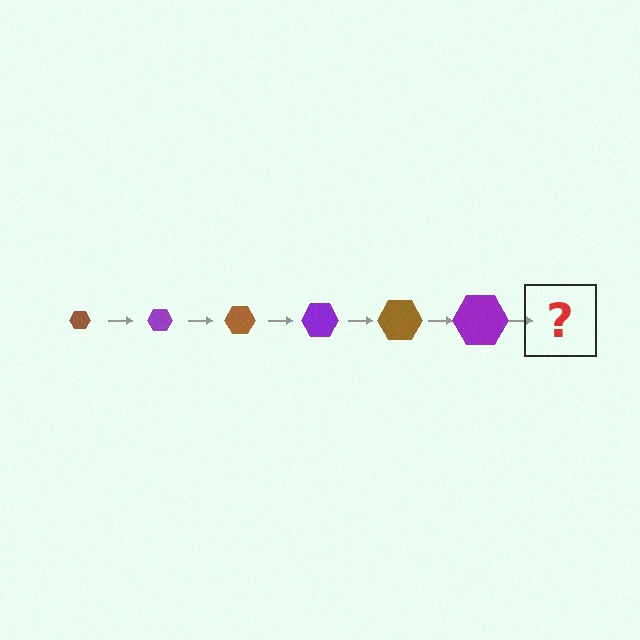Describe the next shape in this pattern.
It should be a brown hexagon, larger than the previous one.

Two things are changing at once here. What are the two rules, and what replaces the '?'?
The two rules are that the hexagon grows larger each step and the color cycles through brown and purple. The '?' should be a brown hexagon, larger than the previous one.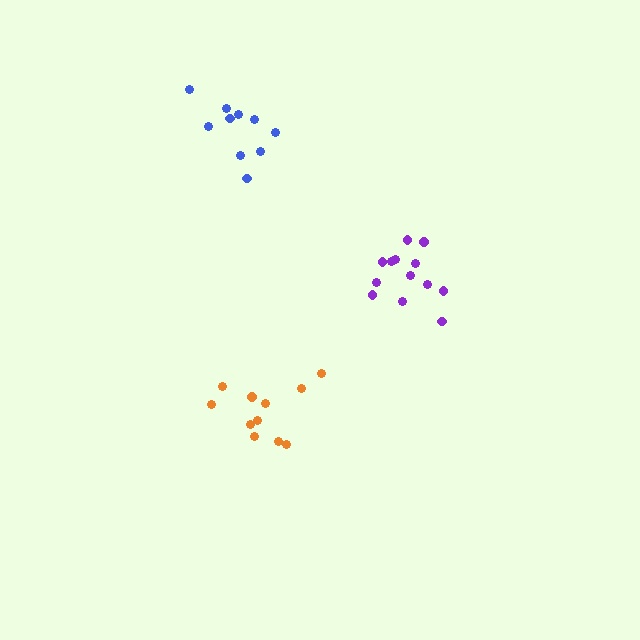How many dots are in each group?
Group 1: 11 dots, Group 2: 13 dots, Group 3: 10 dots (34 total).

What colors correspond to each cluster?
The clusters are colored: orange, purple, blue.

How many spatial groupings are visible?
There are 3 spatial groupings.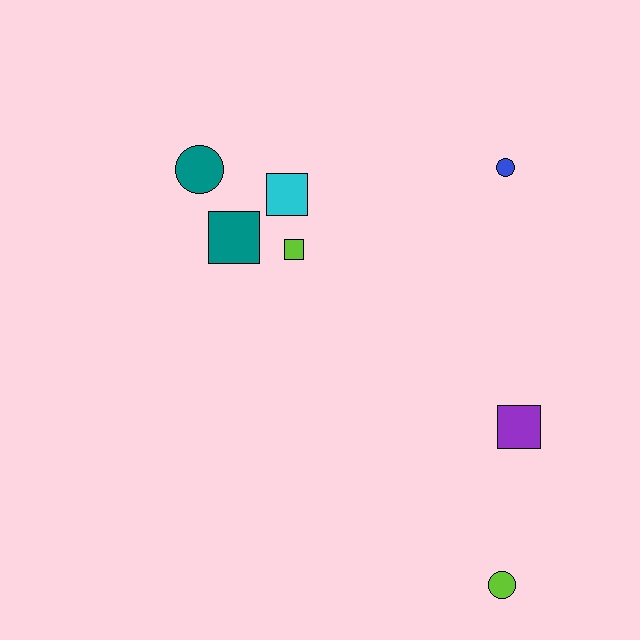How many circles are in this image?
There are 3 circles.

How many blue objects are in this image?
There is 1 blue object.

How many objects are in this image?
There are 7 objects.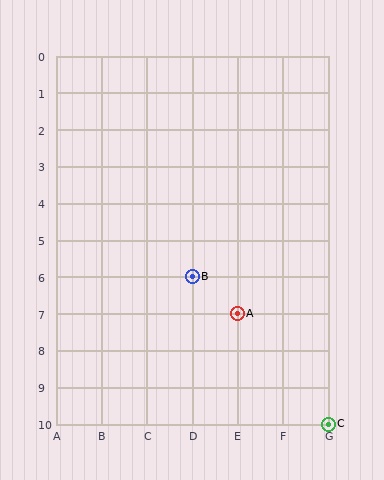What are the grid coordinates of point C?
Point C is at grid coordinates (G, 10).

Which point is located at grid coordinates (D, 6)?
Point B is at (D, 6).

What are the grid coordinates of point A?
Point A is at grid coordinates (E, 7).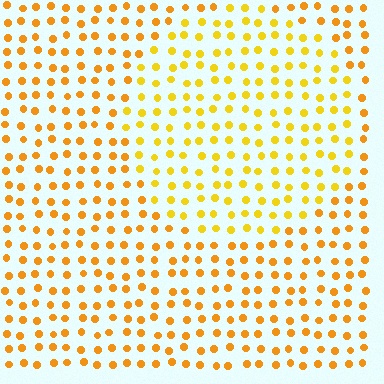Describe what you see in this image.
The image is filled with small orange elements in a uniform arrangement. A circle-shaped region is visible where the elements are tinted to a slightly different hue, forming a subtle color boundary.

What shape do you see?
I see a circle.